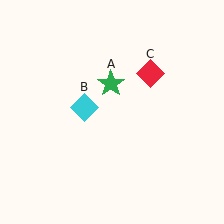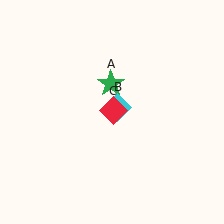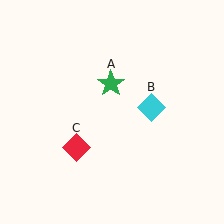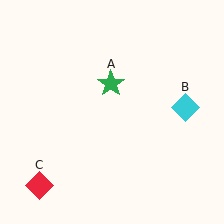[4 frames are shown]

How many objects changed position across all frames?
2 objects changed position: cyan diamond (object B), red diamond (object C).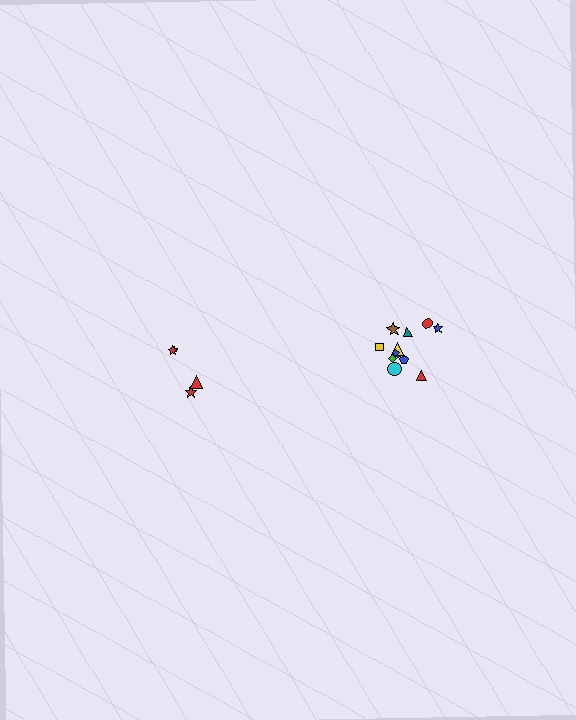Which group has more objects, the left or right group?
The right group.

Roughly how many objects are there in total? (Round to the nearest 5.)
Roughly 15 objects in total.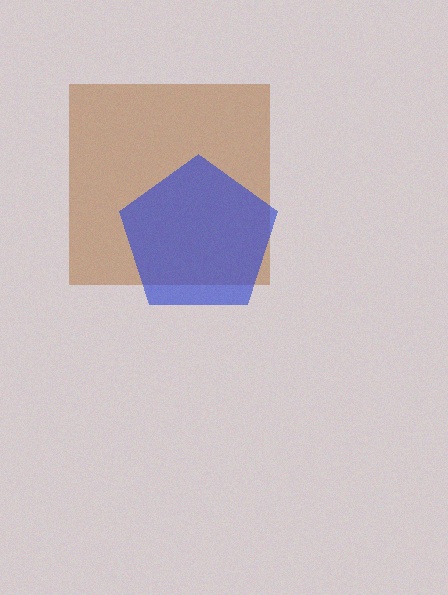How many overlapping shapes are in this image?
There are 2 overlapping shapes in the image.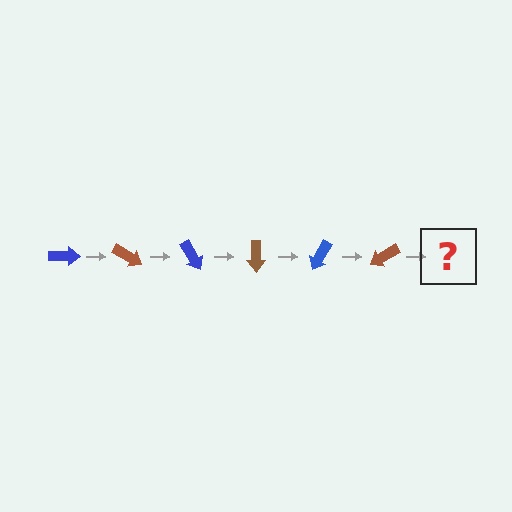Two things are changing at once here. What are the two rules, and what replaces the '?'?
The two rules are that it rotates 30 degrees each step and the color cycles through blue and brown. The '?' should be a blue arrow, rotated 180 degrees from the start.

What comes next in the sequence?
The next element should be a blue arrow, rotated 180 degrees from the start.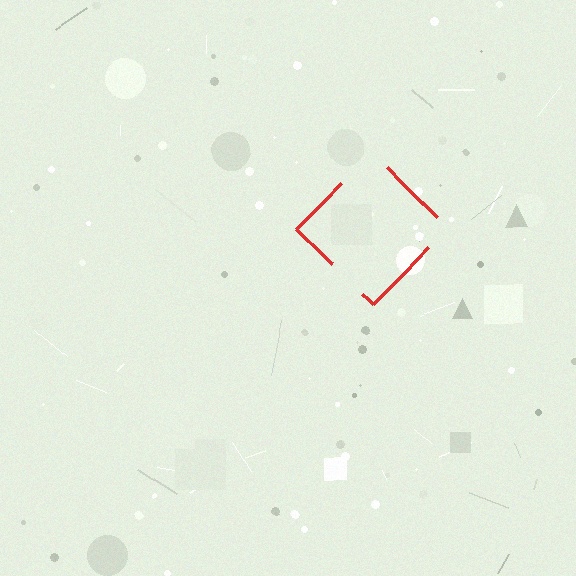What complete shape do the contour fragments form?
The contour fragments form a diamond.